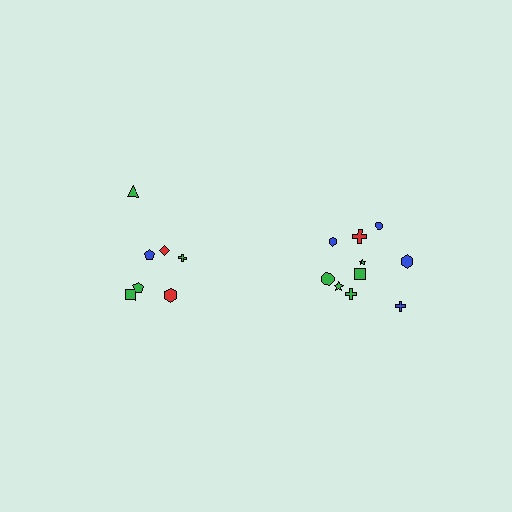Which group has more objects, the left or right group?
The right group.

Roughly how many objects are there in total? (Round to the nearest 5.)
Roughly 15 objects in total.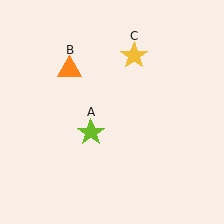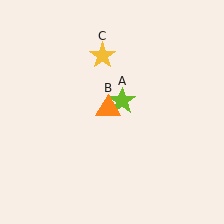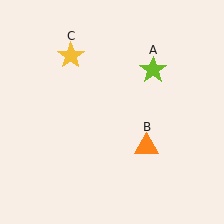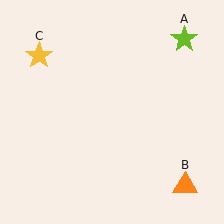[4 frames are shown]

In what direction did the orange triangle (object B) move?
The orange triangle (object B) moved down and to the right.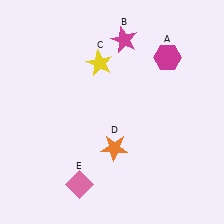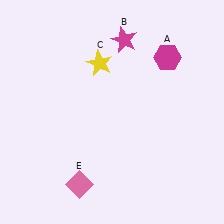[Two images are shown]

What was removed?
The orange star (D) was removed in Image 2.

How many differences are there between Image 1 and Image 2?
There is 1 difference between the two images.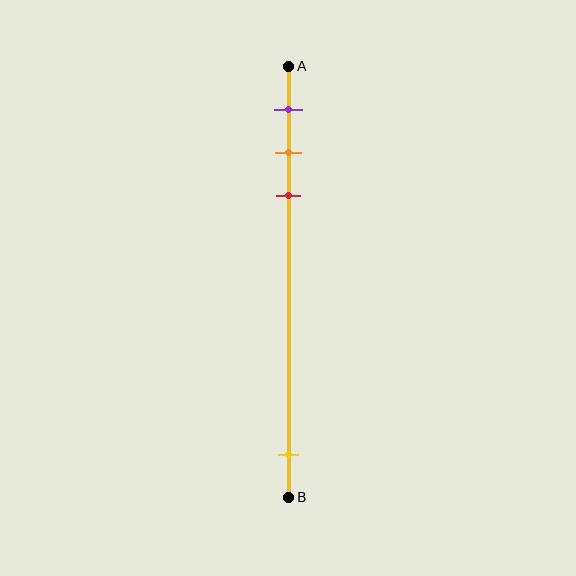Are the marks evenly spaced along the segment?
No, the marks are not evenly spaced.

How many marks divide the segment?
There are 4 marks dividing the segment.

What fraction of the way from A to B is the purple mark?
The purple mark is approximately 10% (0.1) of the way from A to B.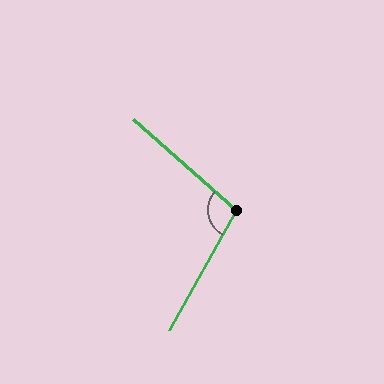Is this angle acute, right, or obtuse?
It is obtuse.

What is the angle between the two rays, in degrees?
Approximately 103 degrees.